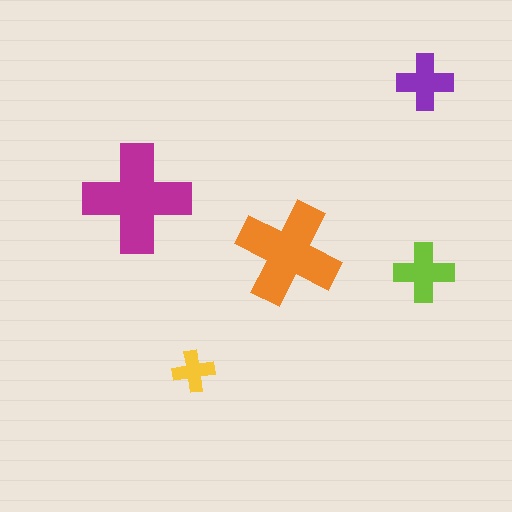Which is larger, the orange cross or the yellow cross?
The orange one.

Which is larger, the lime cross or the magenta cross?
The magenta one.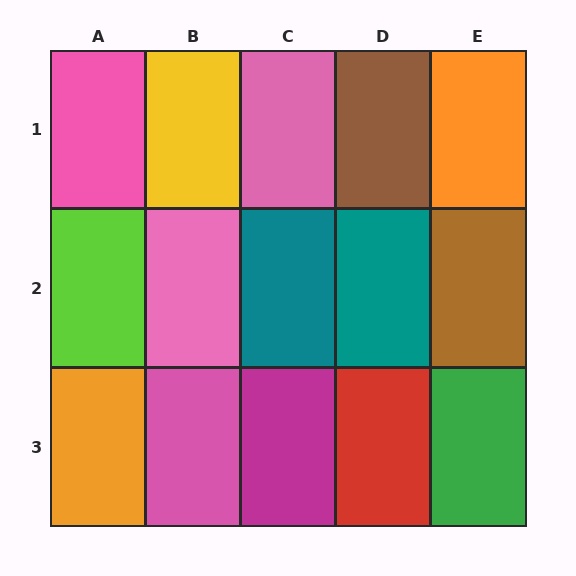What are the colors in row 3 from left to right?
Orange, pink, magenta, red, green.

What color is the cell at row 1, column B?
Yellow.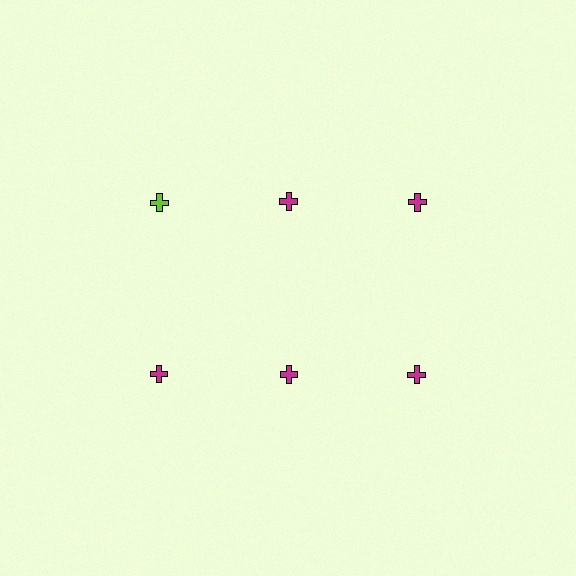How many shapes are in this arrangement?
There are 6 shapes arranged in a grid pattern.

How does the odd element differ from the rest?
It has a different color: lime instead of magenta.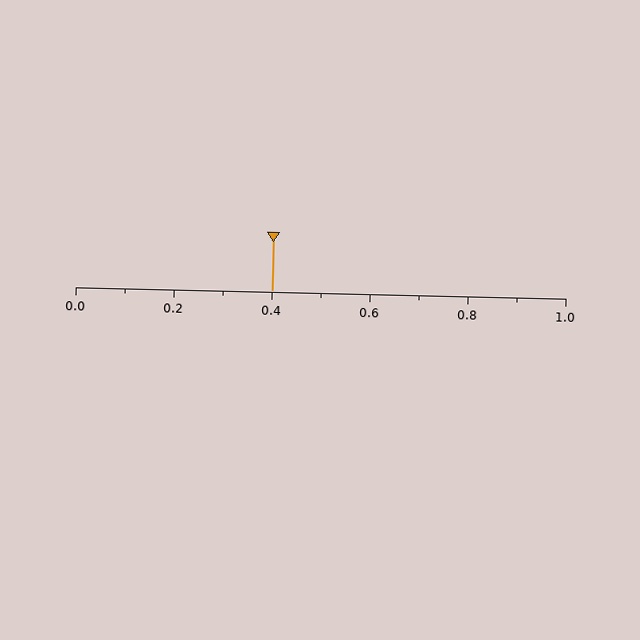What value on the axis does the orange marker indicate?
The marker indicates approximately 0.4.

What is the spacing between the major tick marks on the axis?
The major ticks are spaced 0.2 apart.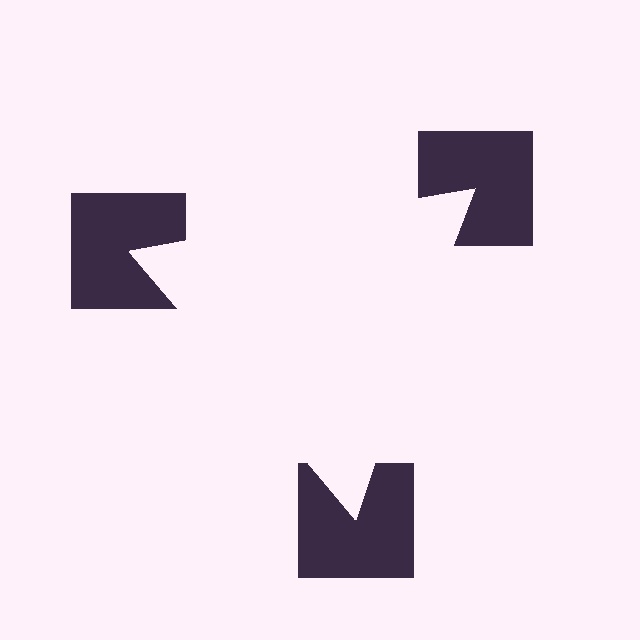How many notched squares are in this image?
There are 3 — one at each vertex of the illusory triangle.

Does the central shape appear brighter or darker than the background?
It typically appears slightly brighter than the background, even though no actual brightness change is drawn.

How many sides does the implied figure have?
3 sides.